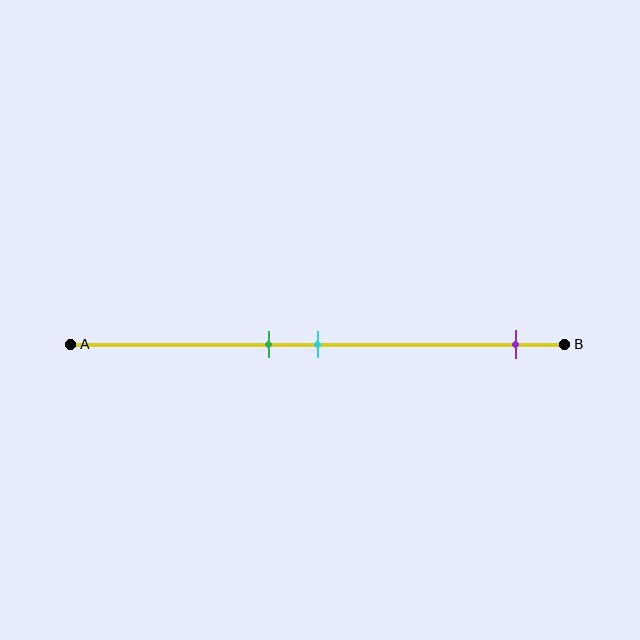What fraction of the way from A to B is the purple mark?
The purple mark is approximately 90% (0.9) of the way from A to B.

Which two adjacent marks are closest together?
The green and cyan marks are the closest adjacent pair.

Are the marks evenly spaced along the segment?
No, the marks are not evenly spaced.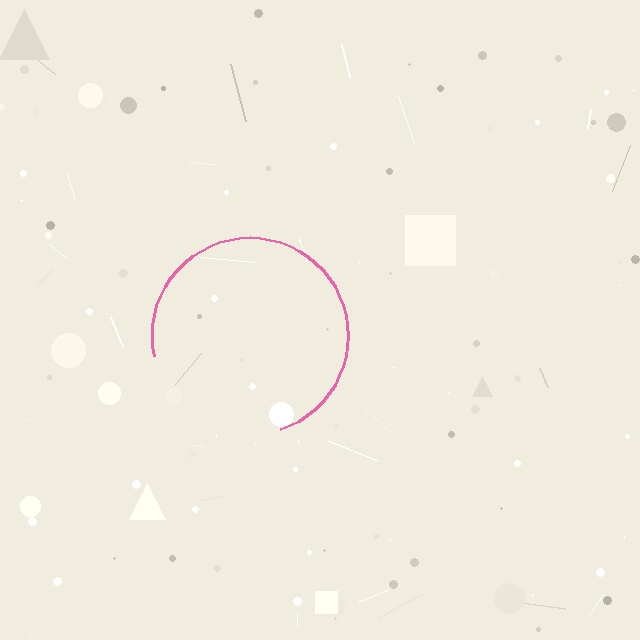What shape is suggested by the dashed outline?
The dashed outline suggests a circle.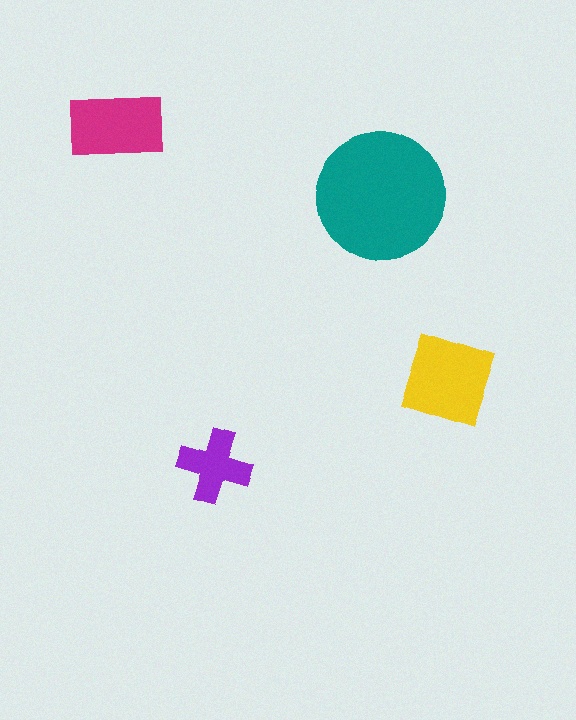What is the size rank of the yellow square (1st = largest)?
2nd.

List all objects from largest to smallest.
The teal circle, the yellow square, the magenta rectangle, the purple cross.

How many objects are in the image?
There are 4 objects in the image.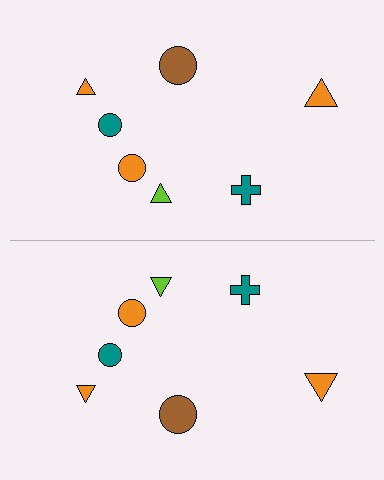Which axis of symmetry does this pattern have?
The pattern has a horizontal axis of symmetry running through the center of the image.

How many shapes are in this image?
There are 14 shapes in this image.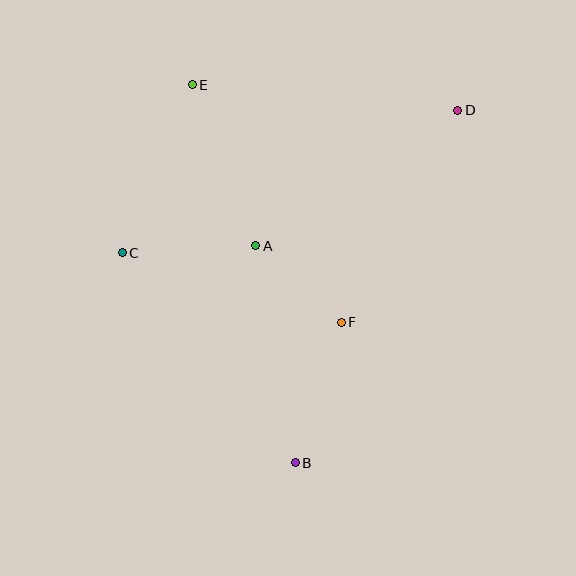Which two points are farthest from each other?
Points B and E are farthest from each other.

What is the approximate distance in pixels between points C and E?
The distance between C and E is approximately 182 pixels.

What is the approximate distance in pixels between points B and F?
The distance between B and F is approximately 148 pixels.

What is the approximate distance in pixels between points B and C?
The distance between B and C is approximately 272 pixels.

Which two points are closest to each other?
Points A and F are closest to each other.